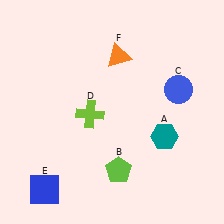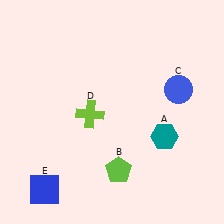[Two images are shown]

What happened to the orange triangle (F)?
The orange triangle (F) was removed in Image 2. It was in the top-right area of Image 1.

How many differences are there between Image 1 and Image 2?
There is 1 difference between the two images.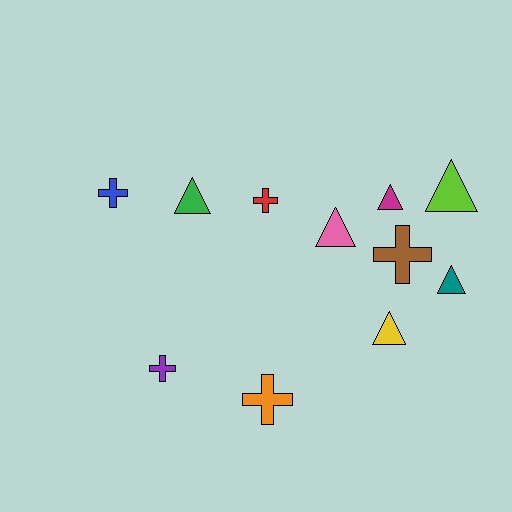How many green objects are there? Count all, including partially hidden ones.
There is 1 green object.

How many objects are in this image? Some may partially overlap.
There are 11 objects.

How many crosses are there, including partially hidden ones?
There are 5 crosses.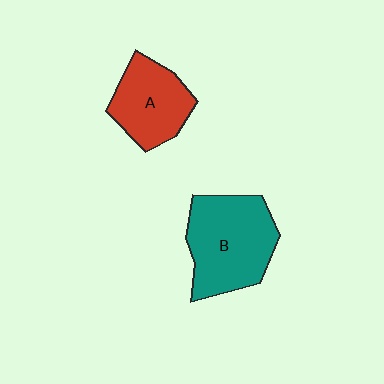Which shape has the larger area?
Shape B (teal).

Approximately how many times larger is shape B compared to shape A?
Approximately 1.4 times.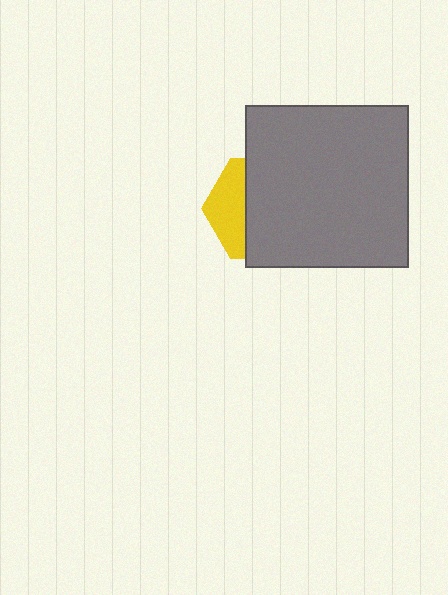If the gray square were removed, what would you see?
You would see the complete yellow hexagon.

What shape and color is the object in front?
The object in front is a gray square.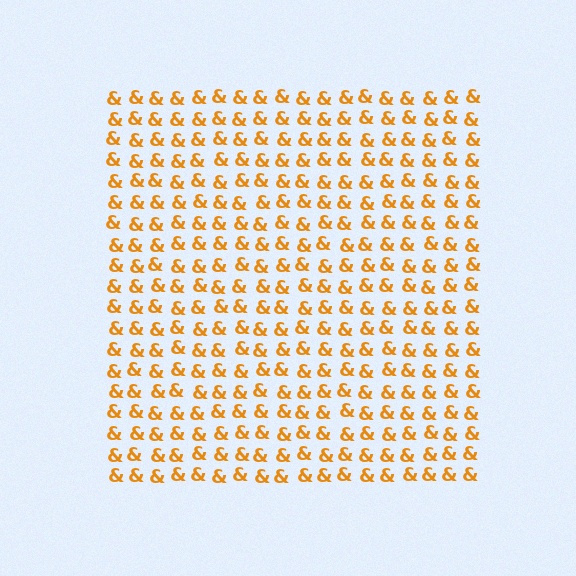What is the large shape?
The large shape is a square.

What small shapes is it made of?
It is made of small ampersands.